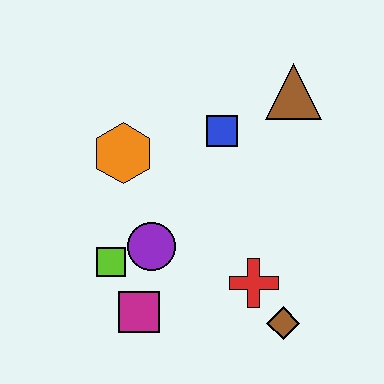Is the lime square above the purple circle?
No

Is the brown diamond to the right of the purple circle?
Yes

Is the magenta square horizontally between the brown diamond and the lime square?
Yes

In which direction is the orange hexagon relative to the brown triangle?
The orange hexagon is to the left of the brown triangle.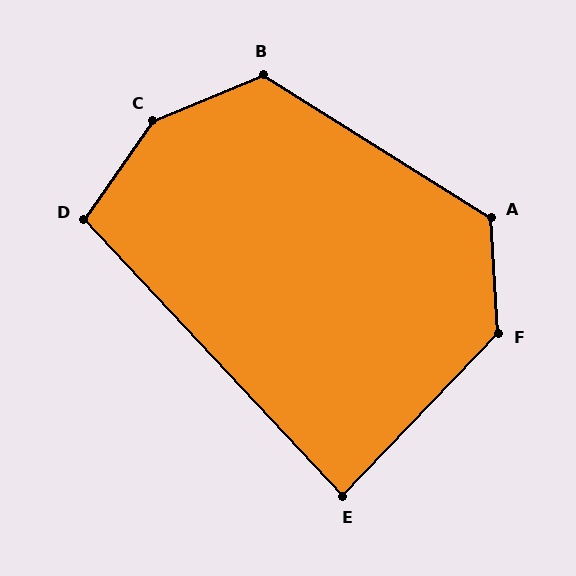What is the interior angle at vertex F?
Approximately 133 degrees (obtuse).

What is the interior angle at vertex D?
Approximately 102 degrees (obtuse).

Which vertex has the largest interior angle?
C, at approximately 148 degrees.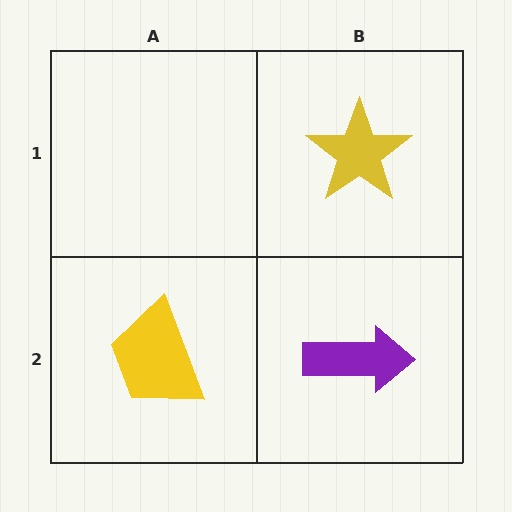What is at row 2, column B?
A purple arrow.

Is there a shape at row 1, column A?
No, that cell is empty.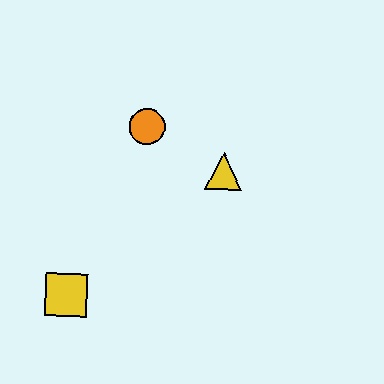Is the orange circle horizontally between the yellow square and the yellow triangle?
Yes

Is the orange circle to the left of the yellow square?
No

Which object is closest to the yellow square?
The orange circle is closest to the yellow square.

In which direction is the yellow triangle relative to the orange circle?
The yellow triangle is to the right of the orange circle.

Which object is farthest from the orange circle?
The yellow square is farthest from the orange circle.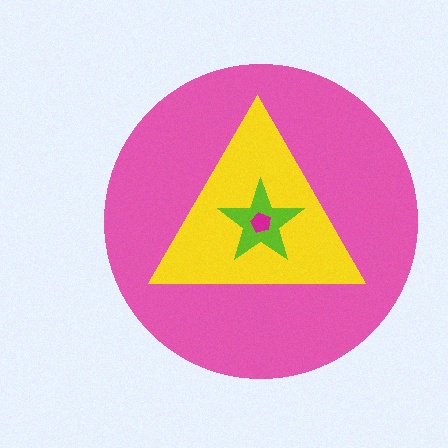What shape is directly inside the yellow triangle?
The lime star.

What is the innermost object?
The magenta pentagon.